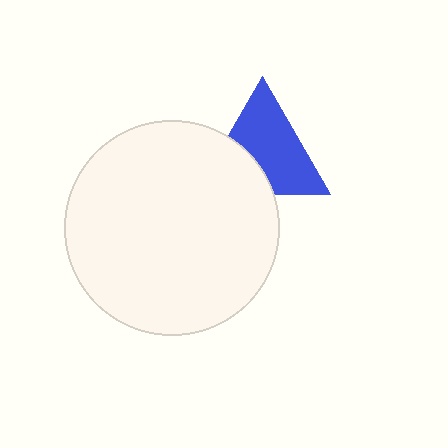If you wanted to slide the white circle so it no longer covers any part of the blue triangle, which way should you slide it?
Slide it toward the lower-left — that is the most direct way to separate the two shapes.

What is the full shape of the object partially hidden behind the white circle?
The partially hidden object is a blue triangle.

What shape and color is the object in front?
The object in front is a white circle.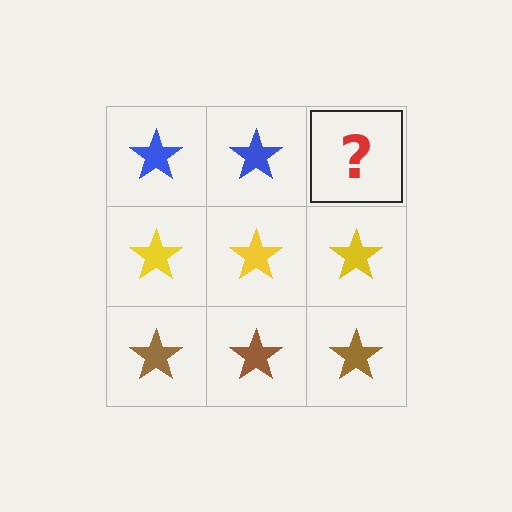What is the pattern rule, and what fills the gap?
The rule is that each row has a consistent color. The gap should be filled with a blue star.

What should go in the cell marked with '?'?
The missing cell should contain a blue star.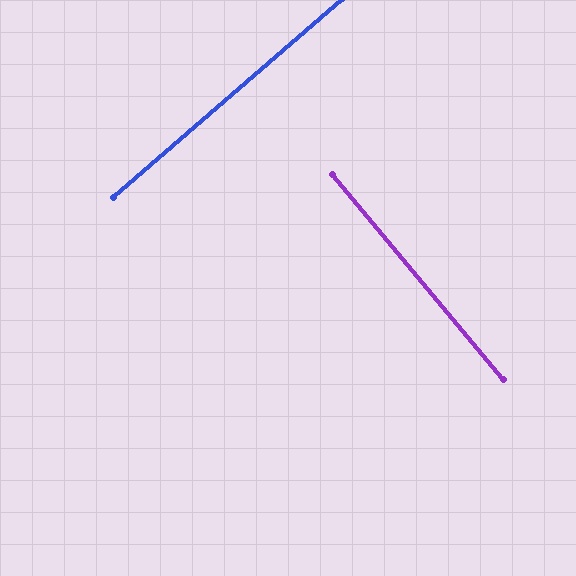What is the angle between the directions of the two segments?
Approximately 89 degrees.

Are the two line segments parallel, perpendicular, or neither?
Perpendicular — they meet at approximately 89°.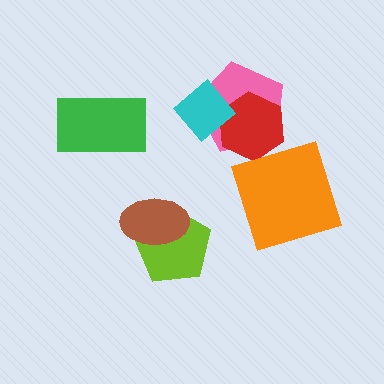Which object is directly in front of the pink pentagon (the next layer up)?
The red hexagon is directly in front of the pink pentagon.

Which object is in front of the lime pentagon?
The brown ellipse is in front of the lime pentagon.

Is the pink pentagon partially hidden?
Yes, it is partially covered by another shape.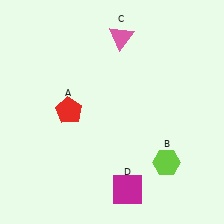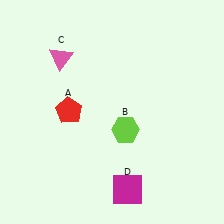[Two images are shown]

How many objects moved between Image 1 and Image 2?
2 objects moved between the two images.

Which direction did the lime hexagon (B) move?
The lime hexagon (B) moved left.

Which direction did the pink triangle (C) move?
The pink triangle (C) moved left.